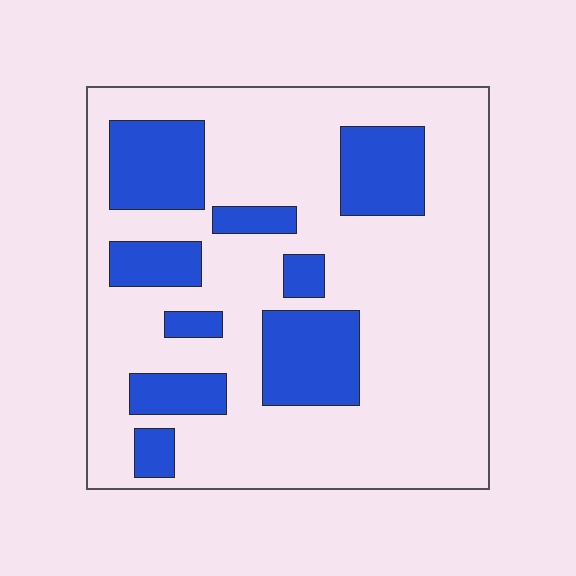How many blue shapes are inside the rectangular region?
9.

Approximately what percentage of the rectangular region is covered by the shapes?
Approximately 25%.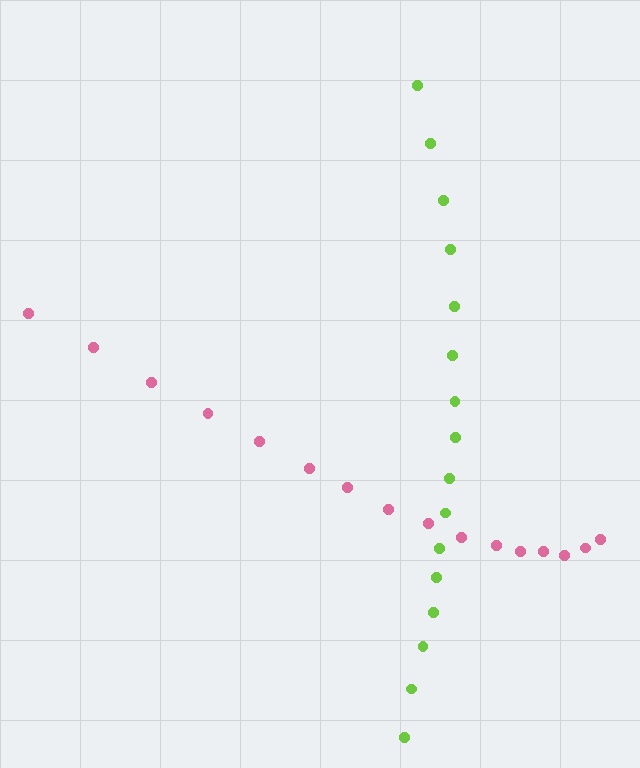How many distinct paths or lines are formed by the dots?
There are 2 distinct paths.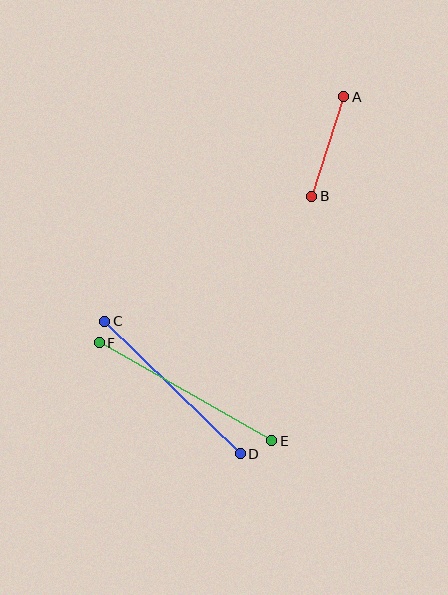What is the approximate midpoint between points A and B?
The midpoint is at approximately (328, 147) pixels.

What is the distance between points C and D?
The distance is approximately 190 pixels.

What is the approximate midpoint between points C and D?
The midpoint is at approximately (172, 388) pixels.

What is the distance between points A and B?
The distance is approximately 105 pixels.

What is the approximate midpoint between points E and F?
The midpoint is at approximately (185, 392) pixels.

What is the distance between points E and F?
The distance is approximately 198 pixels.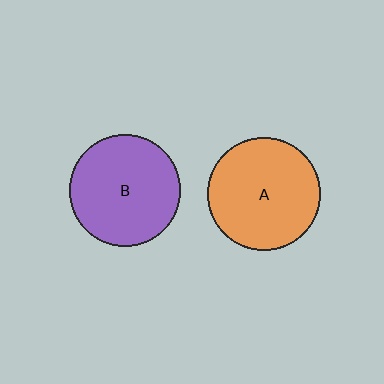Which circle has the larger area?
Circle A (orange).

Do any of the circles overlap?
No, none of the circles overlap.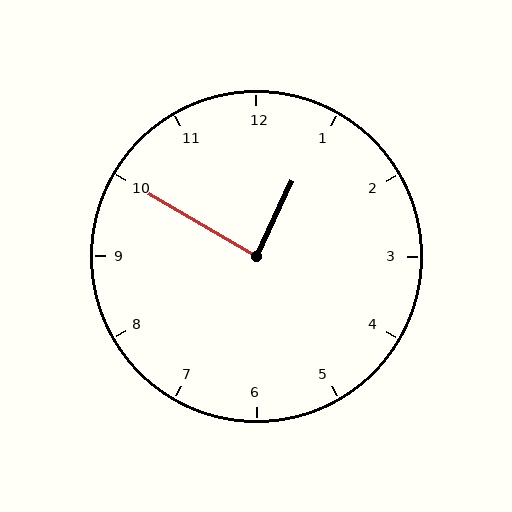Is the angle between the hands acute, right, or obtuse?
It is right.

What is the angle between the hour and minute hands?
Approximately 85 degrees.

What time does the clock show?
12:50.